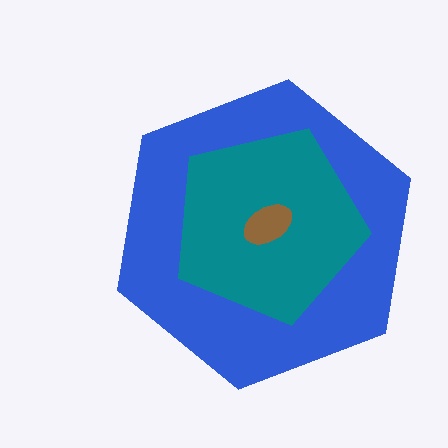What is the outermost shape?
The blue hexagon.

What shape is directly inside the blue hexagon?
The teal pentagon.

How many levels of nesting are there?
3.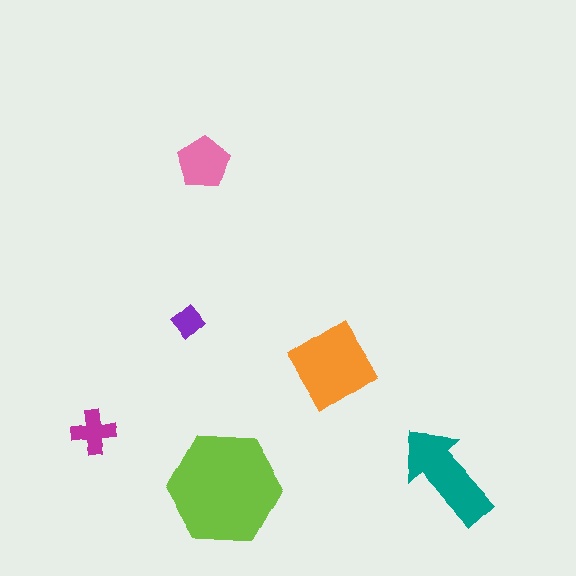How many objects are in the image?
There are 6 objects in the image.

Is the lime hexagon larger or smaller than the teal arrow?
Larger.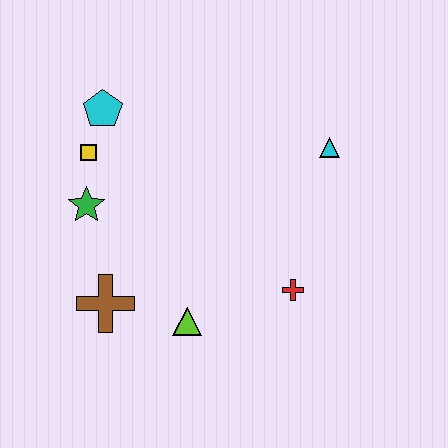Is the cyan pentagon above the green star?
Yes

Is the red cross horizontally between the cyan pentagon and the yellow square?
No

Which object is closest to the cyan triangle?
The red cross is closest to the cyan triangle.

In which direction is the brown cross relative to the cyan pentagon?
The brown cross is below the cyan pentagon.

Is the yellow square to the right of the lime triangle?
No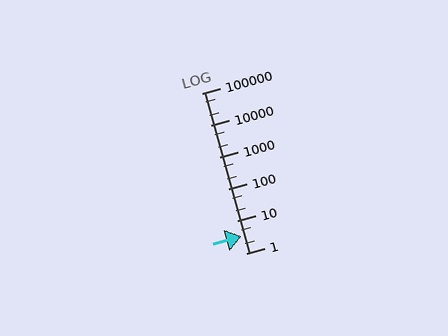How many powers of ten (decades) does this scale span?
The scale spans 5 decades, from 1 to 100000.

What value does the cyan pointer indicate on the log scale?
The pointer indicates approximately 3.4.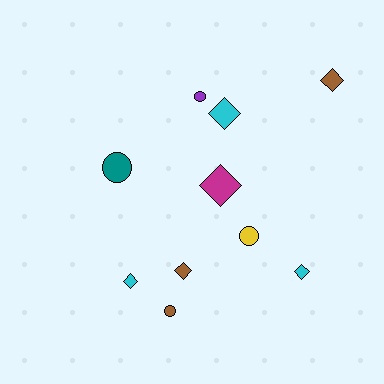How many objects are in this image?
There are 10 objects.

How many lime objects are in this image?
There are no lime objects.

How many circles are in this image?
There are 4 circles.